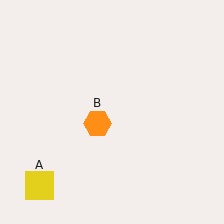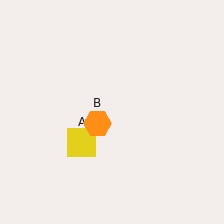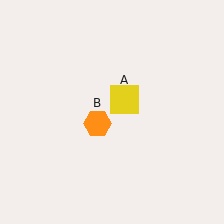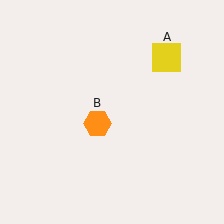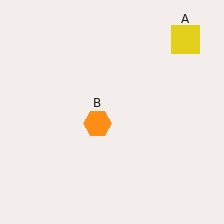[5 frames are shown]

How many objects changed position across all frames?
1 object changed position: yellow square (object A).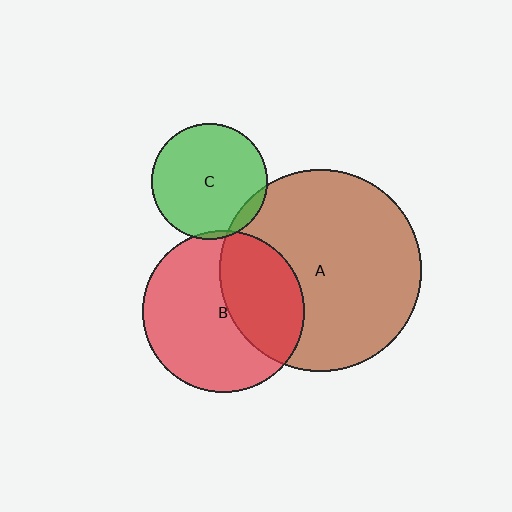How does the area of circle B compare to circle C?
Approximately 2.0 times.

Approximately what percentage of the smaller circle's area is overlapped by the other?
Approximately 5%.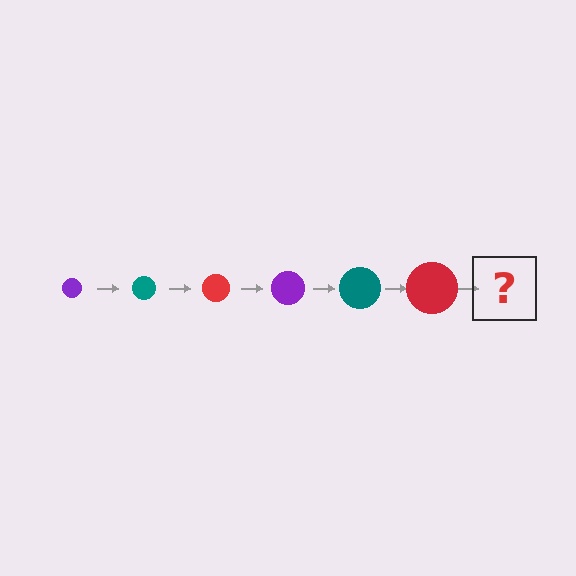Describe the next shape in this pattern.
It should be a purple circle, larger than the previous one.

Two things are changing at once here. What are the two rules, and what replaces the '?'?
The two rules are that the circle grows larger each step and the color cycles through purple, teal, and red. The '?' should be a purple circle, larger than the previous one.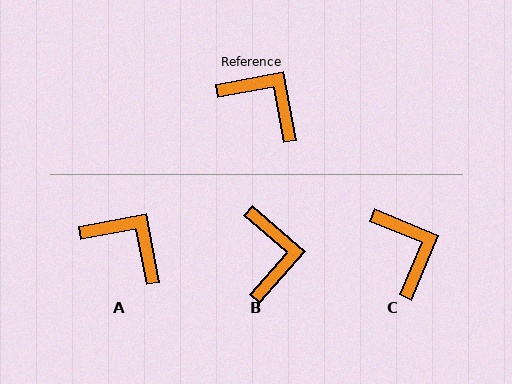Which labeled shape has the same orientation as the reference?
A.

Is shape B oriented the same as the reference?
No, it is off by about 51 degrees.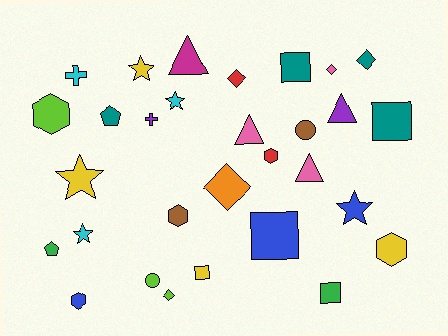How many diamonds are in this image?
There are 5 diamonds.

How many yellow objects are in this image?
There are 4 yellow objects.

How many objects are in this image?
There are 30 objects.